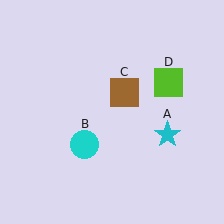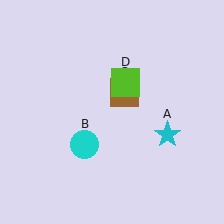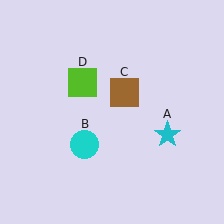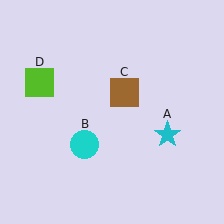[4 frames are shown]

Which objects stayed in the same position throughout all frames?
Cyan star (object A) and cyan circle (object B) and brown square (object C) remained stationary.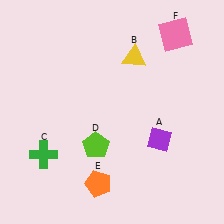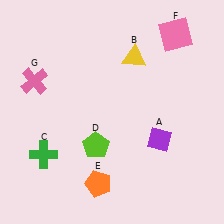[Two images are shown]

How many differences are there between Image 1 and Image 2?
There is 1 difference between the two images.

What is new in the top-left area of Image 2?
A pink cross (G) was added in the top-left area of Image 2.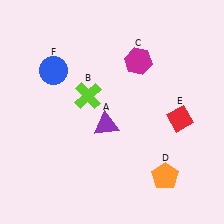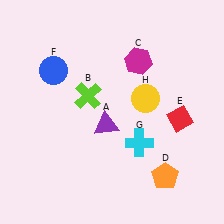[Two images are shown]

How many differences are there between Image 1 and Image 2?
There are 2 differences between the two images.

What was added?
A cyan cross (G), a yellow circle (H) were added in Image 2.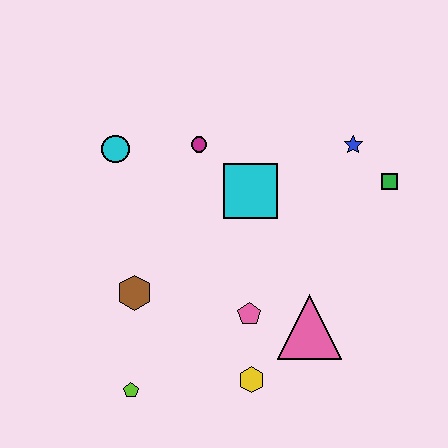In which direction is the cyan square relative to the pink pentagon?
The cyan square is above the pink pentagon.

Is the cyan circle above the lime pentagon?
Yes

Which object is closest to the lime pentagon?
The brown hexagon is closest to the lime pentagon.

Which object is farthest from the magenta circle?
The lime pentagon is farthest from the magenta circle.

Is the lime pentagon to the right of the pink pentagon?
No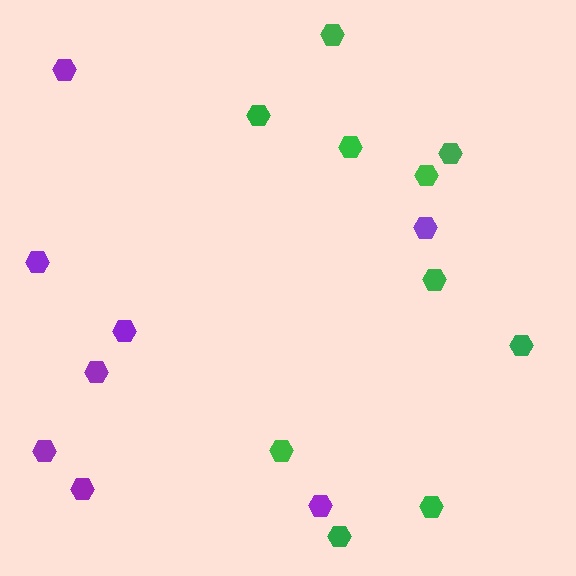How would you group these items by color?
There are 2 groups: one group of purple hexagons (8) and one group of green hexagons (10).